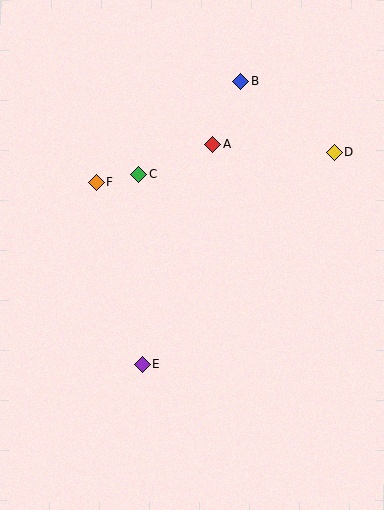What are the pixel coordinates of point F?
Point F is at (97, 182).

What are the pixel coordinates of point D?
Point D is at (334, 152).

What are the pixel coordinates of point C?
Point C is at (139, 174).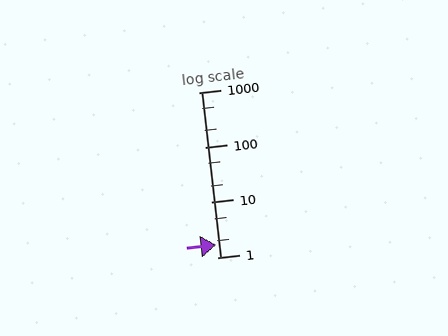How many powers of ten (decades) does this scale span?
The scale spans 3 decades, from 1 to 1000.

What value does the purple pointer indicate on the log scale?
The pointer indicates approximately 1.7.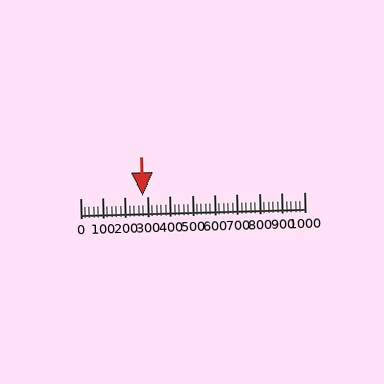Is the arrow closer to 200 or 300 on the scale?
The arrow is closer to 300.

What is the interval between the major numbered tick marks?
The major tick marks are spaced 100 units apart.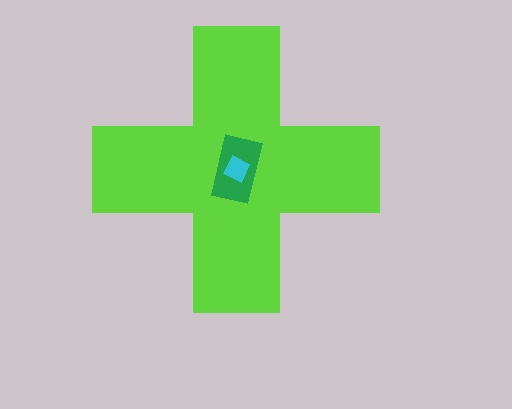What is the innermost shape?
The cyan diamond.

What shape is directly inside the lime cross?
The green rectangle.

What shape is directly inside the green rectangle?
The cyan diamond.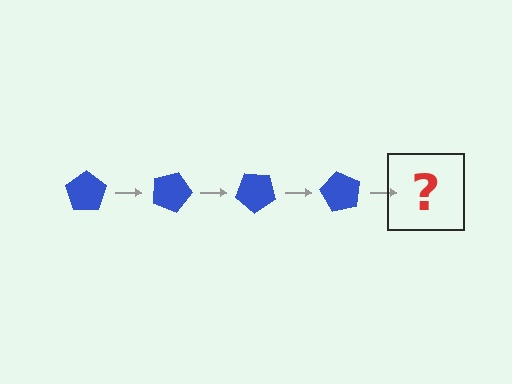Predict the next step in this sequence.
The next step is a blue pentagon rotated 80 degrees.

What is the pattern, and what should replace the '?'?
The pattern is that the pentagon rotates 20 degrees each step. The '?' should be a blue pentagon rotated 80 degrees.